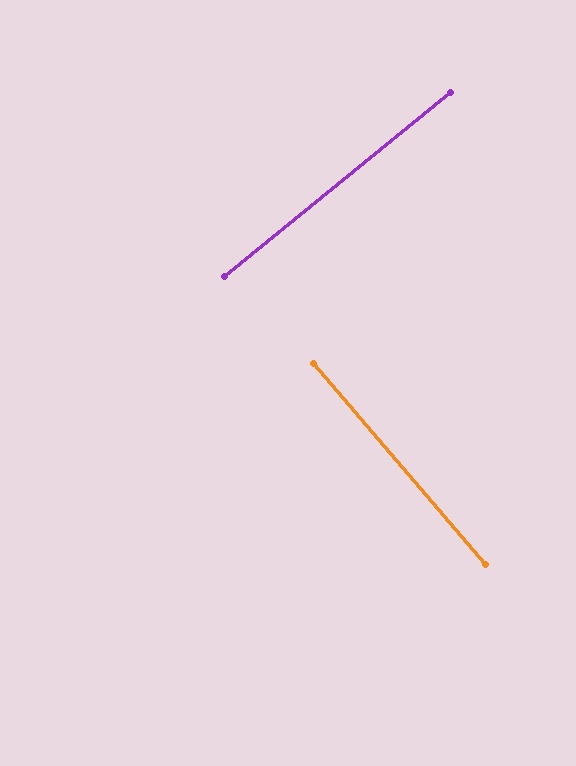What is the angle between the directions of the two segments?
Approximately 88 degrees.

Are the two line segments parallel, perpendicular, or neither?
Perpendicular — they meet at approximately 88°.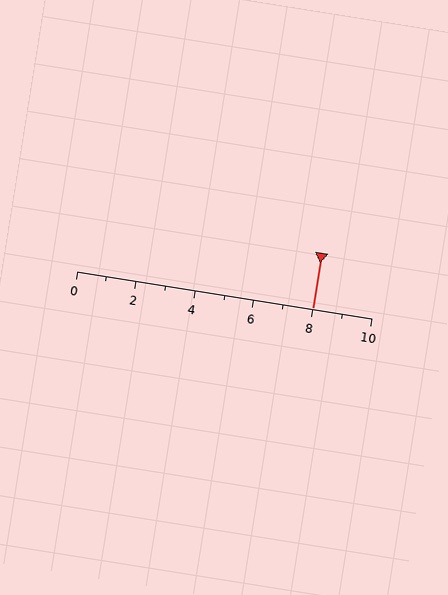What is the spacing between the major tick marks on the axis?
The major ticks are spaced 2 apart.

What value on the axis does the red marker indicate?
The marker indicates approximately 8.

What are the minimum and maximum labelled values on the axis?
The axis runs from 0 to 10.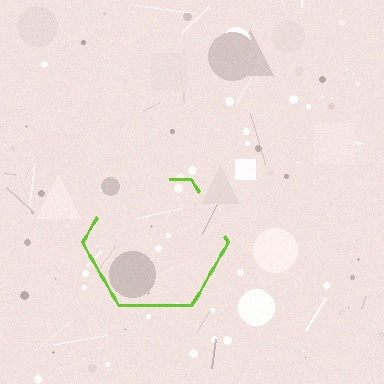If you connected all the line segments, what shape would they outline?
They would outline a hexagon.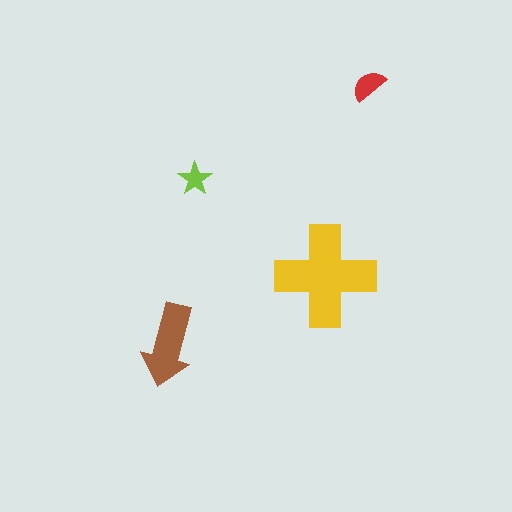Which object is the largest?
The yellow cross.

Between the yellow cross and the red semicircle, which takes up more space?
The yellow cross.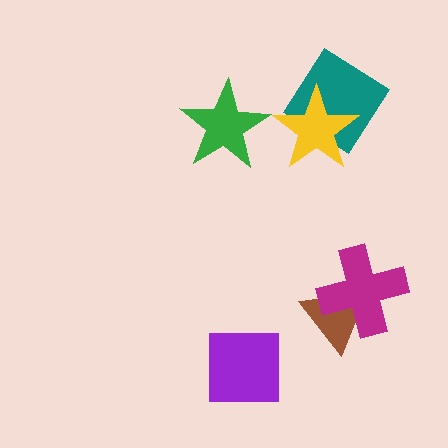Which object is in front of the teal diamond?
The yellow star is in front of the teal diamond.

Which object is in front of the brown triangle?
The magenta cross is in front of the brown triangle.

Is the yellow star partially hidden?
No, no other shape covers it.